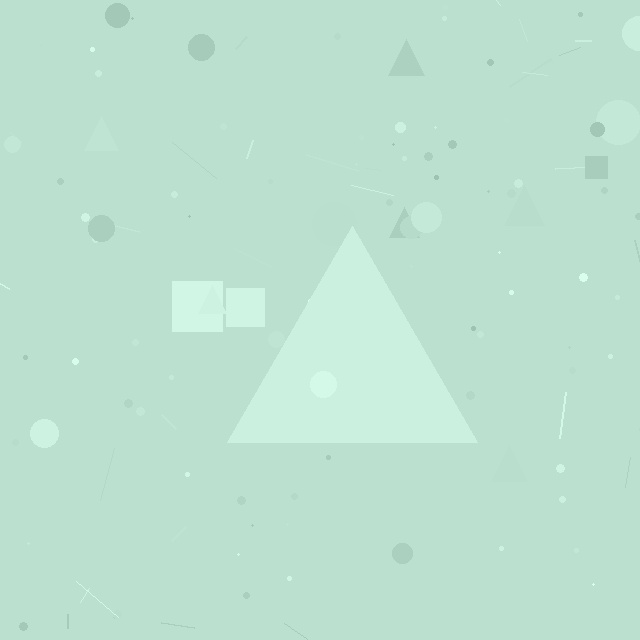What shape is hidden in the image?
A triangle is hidden in the image.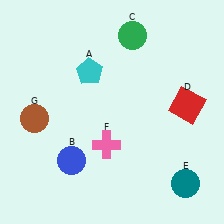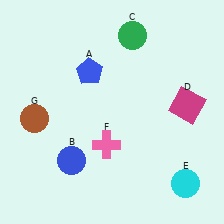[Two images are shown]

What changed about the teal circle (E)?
In Image 1, E is teal. In Image 2, it changed to cyan.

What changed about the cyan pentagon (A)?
In Image 1, A is cyan. In Image 2, it changed to blue.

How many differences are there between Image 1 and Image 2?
There are 3 differences between the two images.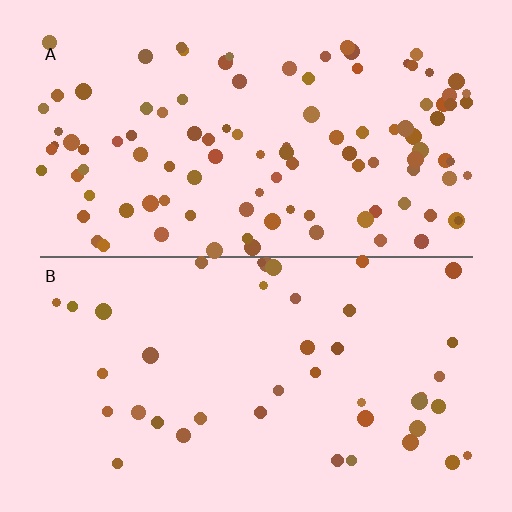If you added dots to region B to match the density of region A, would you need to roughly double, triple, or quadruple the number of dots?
Approximately triple.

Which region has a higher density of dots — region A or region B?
A (the top).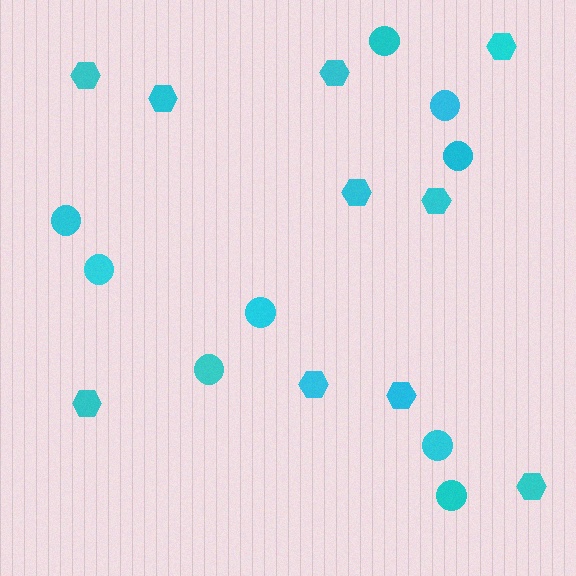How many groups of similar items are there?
There are 2 groups: one group of circles (9) and one group of hexagons (10).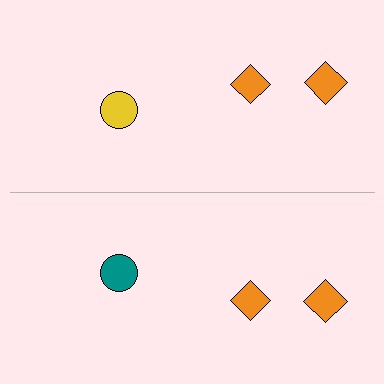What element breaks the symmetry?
The teal circle on the bottom side breaks the symmetry — its mirror counterpart is yellow.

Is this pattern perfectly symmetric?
No, the pattern is not perfectly symmetric. The teal circle on the bottom side breaks the symmetry — its mirror counterpart is yellow.